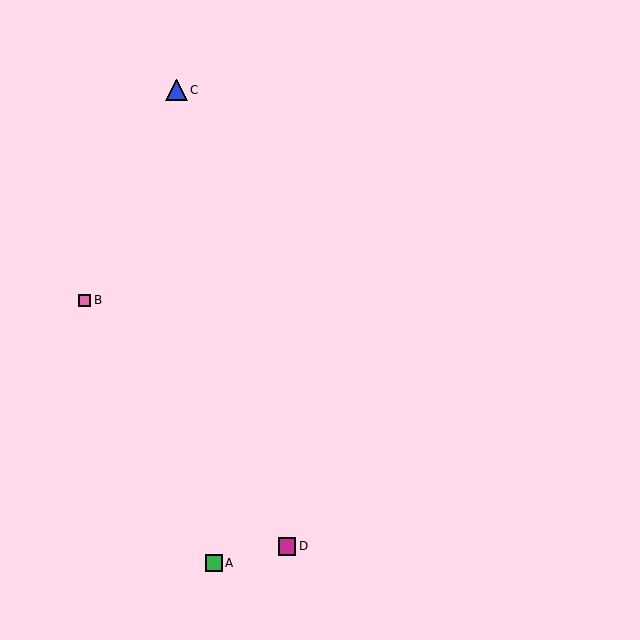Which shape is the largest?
The blue triangle (labeled C) is the largest.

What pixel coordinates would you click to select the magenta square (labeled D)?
Click at (287, 546) to select the magenta square D.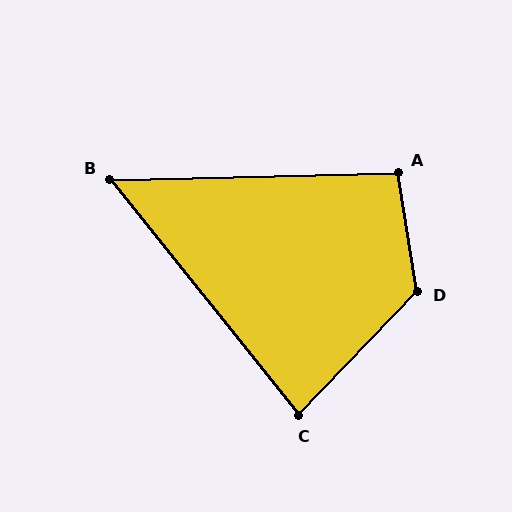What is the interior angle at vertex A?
Approximately 98 degrees (obtuse).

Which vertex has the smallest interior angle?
B, at approximately 53 degrees.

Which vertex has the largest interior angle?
D, at approximately 127 degrees.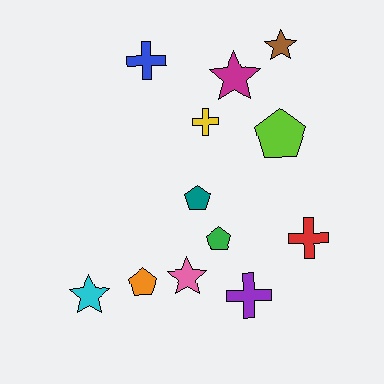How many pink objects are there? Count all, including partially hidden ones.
There is 1 pink object.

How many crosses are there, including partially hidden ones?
There are 4 crosses.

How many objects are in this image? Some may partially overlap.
There are 12 objects.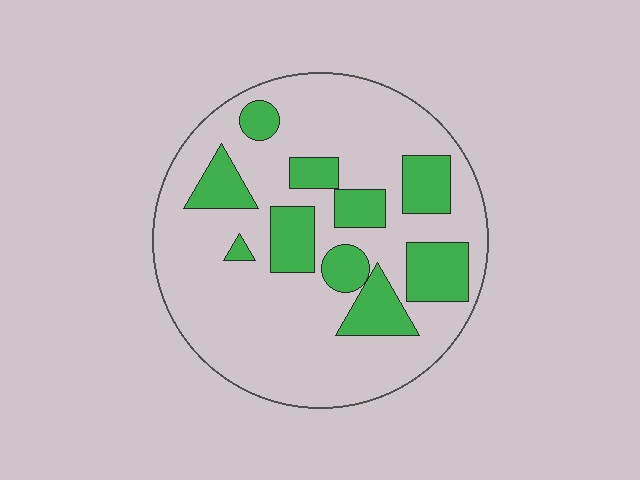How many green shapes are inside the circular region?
10.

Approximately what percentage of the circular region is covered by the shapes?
Approximately 25%.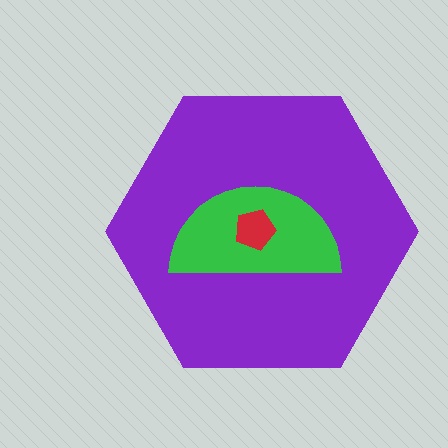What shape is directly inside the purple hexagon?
The green semicircle.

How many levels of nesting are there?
3.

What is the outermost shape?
The purple hexagon.